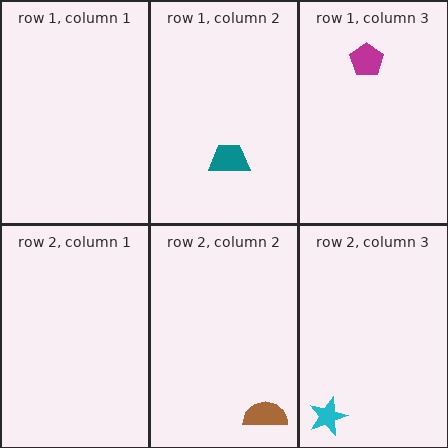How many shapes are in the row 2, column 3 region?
1.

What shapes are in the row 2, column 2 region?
The brown semicircle.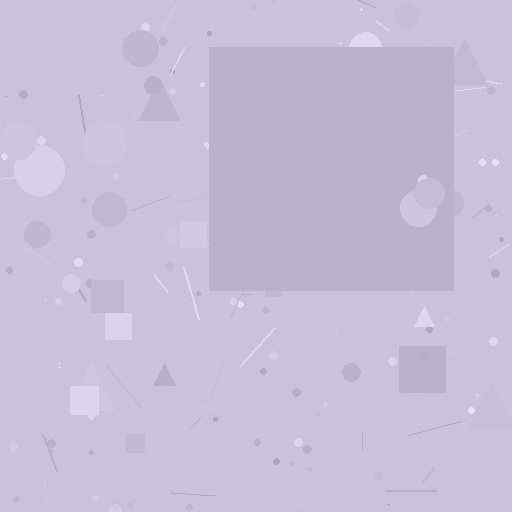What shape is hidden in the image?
A square is hidden in the image.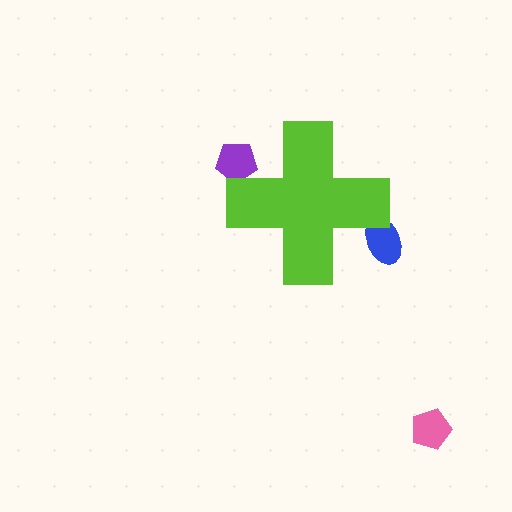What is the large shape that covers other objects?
A lime cross.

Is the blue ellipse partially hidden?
Yes, the blue ellipse is partially hidden behind the lime cross.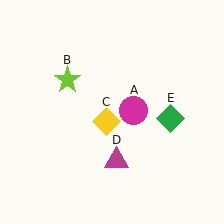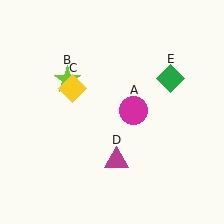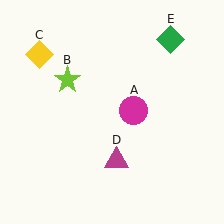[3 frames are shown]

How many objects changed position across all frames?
2 objects changed position: yellow diamond (object C), green diamond (object E).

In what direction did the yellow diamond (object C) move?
The yellow diamond (object C) moved up and to the left.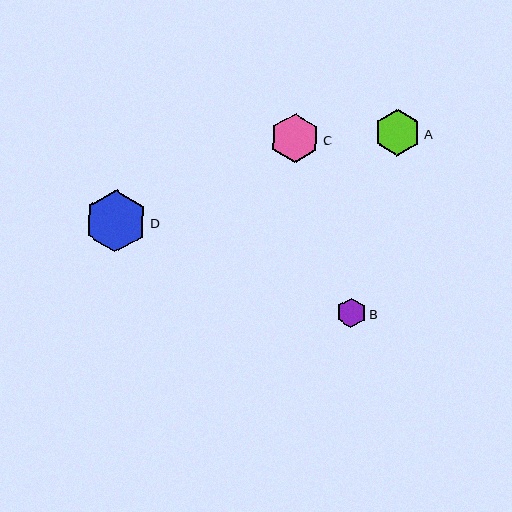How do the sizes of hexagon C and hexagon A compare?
Hexagon C and hexagon A are approximately the same size.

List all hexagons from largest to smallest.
From largest to smallest: D, C, A, B.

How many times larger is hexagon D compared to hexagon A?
Hexagon D is approximately 1.3 times the size of hexagon A.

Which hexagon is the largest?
Hexagon D is the largest with a size of approximately 62 pixels.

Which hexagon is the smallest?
Hexagon B is the smallest with a size of approximately 29 pixels.